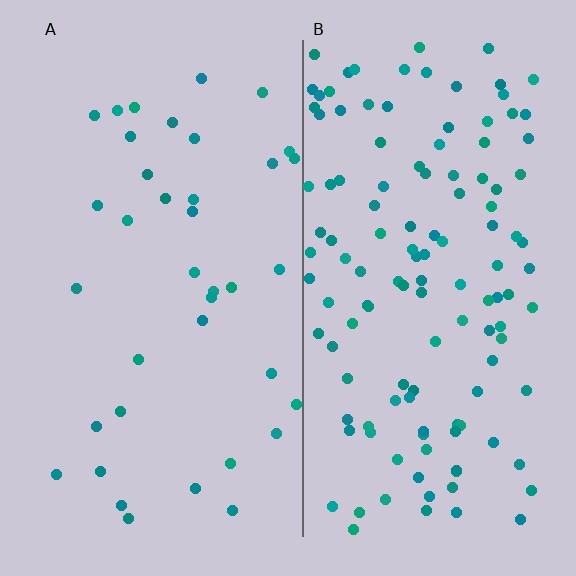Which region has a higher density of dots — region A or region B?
B (the right).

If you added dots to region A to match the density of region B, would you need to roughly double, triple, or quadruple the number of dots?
Approximately triple.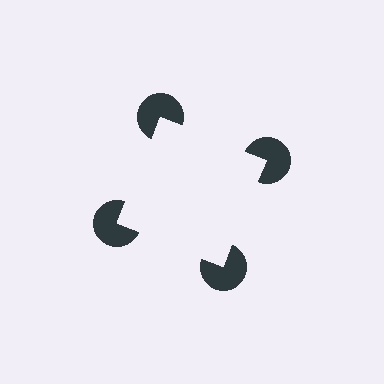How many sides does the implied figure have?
4 sides.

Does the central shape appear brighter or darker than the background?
It typically appears slightly brighter than the background, even though no actual brightness change is drawn.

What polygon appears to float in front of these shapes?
An illusory square — its edges are inferred from the aligned wedge cuts in the pac-man discs, not physically drawn.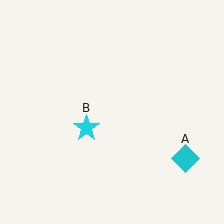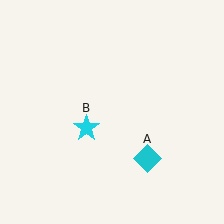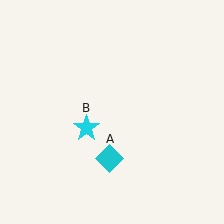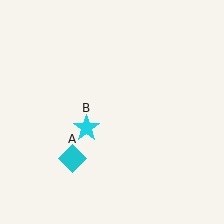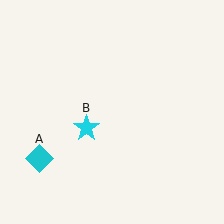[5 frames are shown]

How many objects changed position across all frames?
1 object changed position: cyan diamond (object A).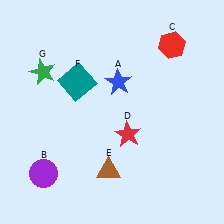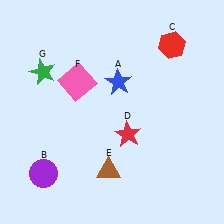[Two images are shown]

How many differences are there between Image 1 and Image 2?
There is 1 difference between the two images.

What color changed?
The square (F) changed from teal in Image 1 to pink in Image 2.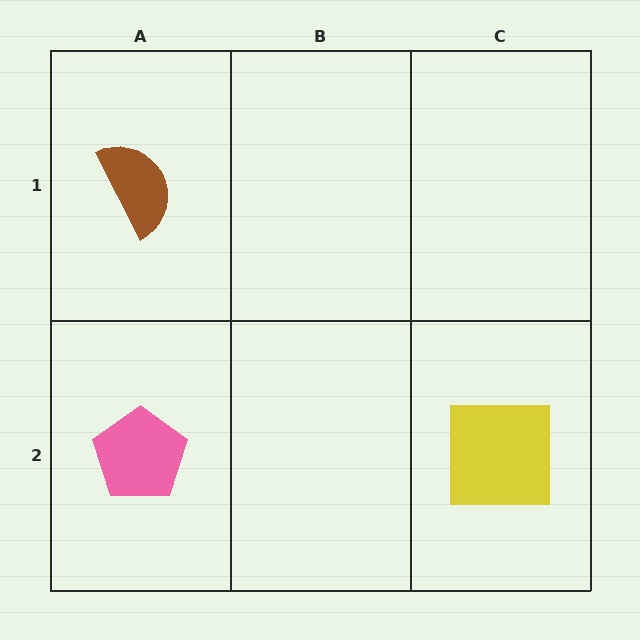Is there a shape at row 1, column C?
No, that cell is empty.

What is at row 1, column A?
A brown semicircle.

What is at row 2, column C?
A yellow square.